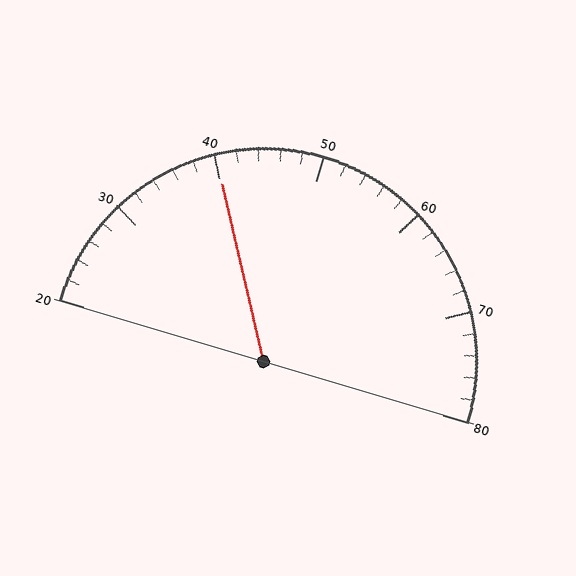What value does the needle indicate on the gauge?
The needle indicates approximately 40.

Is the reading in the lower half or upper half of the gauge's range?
The reading is in the lower half of the range (20 to 80).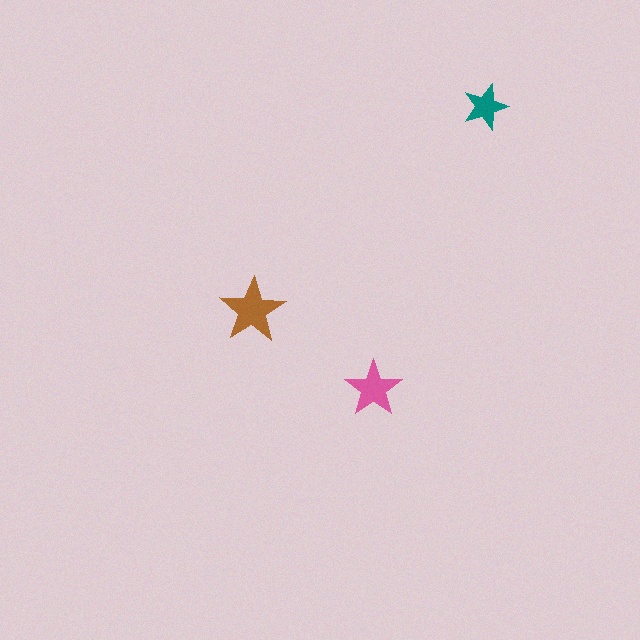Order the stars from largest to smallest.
the brown one, the pink one, the teal one.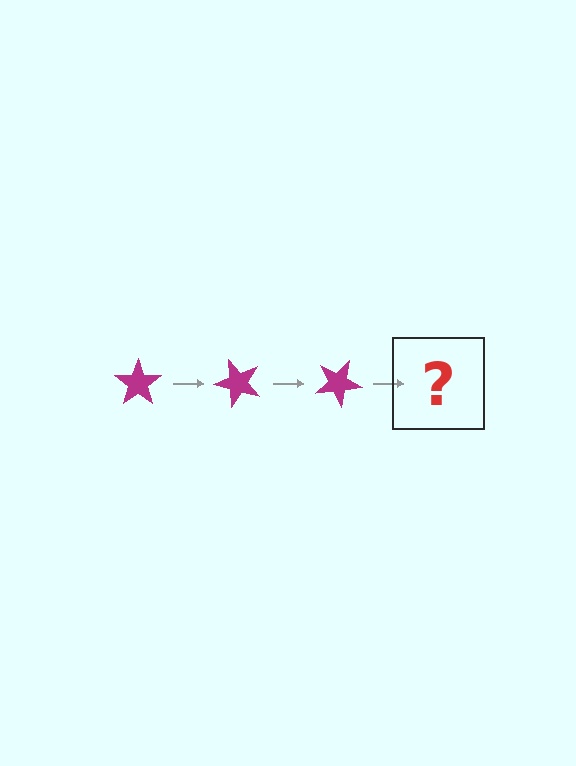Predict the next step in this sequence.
The next step is a magenta star rotated 150 degrees.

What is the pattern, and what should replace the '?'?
The pattern is that the star rotates 50 degrees each step. The '?' should be a magenta star rotated 150 degrees.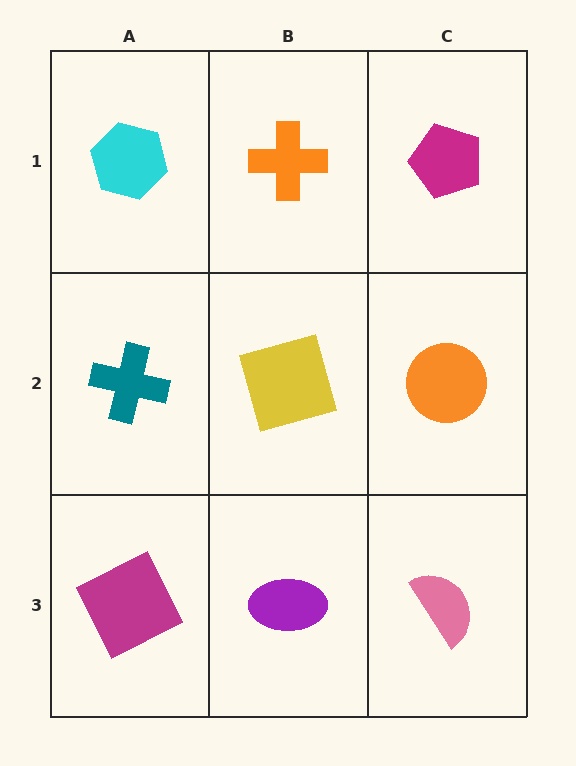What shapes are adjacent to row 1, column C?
An orange circle (row 2, column C), an orange cross (row 1, column B).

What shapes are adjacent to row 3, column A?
A teal cross (row 2, column A), a purple ellipse (row 3, column B).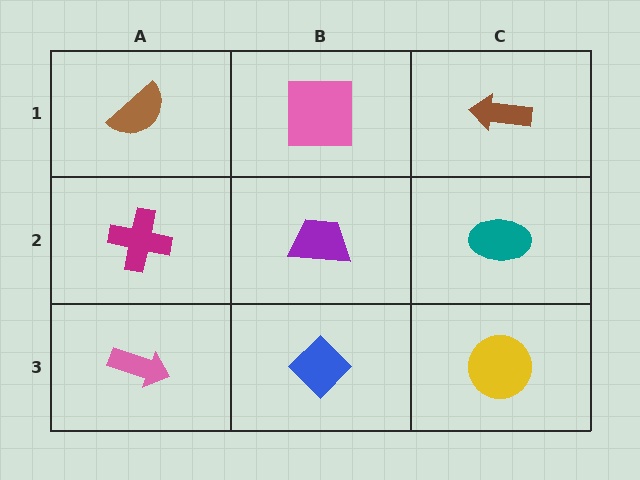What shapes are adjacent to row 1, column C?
A teal ellipse (row 2, column C), a pink square (row 1, column B).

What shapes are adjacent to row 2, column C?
A brown arrow (row 1, column C), a yellow circle (row 3, column C), a purple trapezoid (row 2, column B).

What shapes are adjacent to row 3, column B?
A purple trapezoid (row 2, column B), a pink arrow (row 3, column A), a yellow circle (row 3, column C).